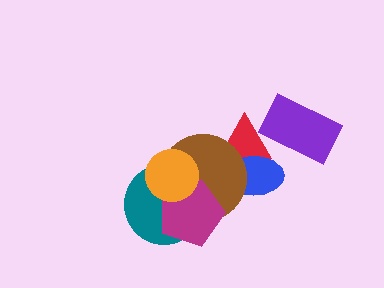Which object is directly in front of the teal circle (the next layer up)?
The brown circle is directly in front of the teal circle.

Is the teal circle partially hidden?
Yes, it is partially covered by another shape.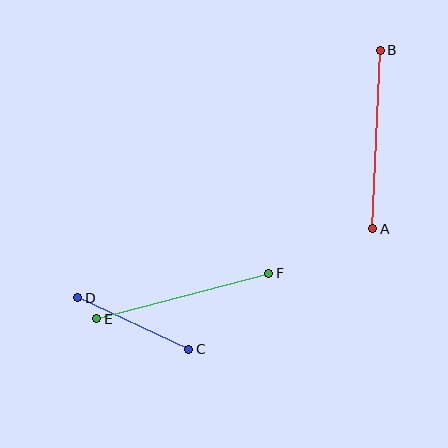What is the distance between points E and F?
The distance is approximately 178 pixels.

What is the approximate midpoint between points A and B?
The midpoint is at approximately (376, 140) pixels.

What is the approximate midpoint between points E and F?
The midpoint is at approximately (183, 296) pixels.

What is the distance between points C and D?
The distance is approximately 123 pixels.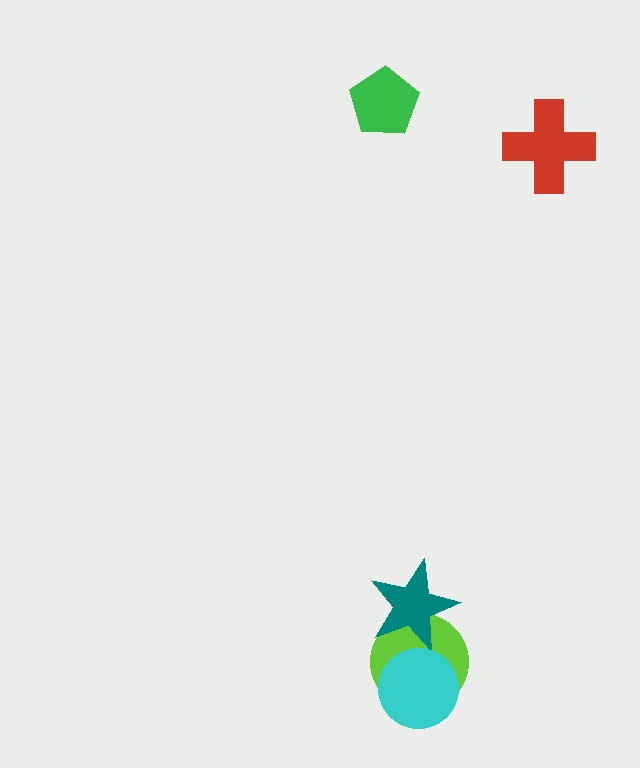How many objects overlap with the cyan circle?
1 object overlaps with the cyan circle.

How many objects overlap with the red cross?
0 objects overlap with the red cross.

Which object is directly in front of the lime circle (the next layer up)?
The teal star is directly in front of the lime circle.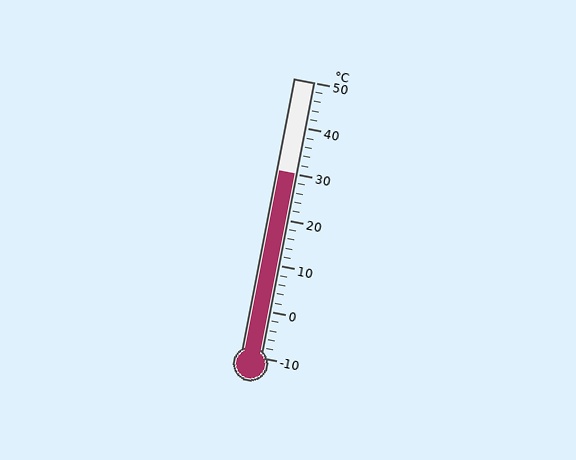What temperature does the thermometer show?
The thermometer shows approximately 30°C.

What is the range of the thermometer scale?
The thermometer scale ranges from -10°C to 50°C.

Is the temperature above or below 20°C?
The temperature is above 20°C.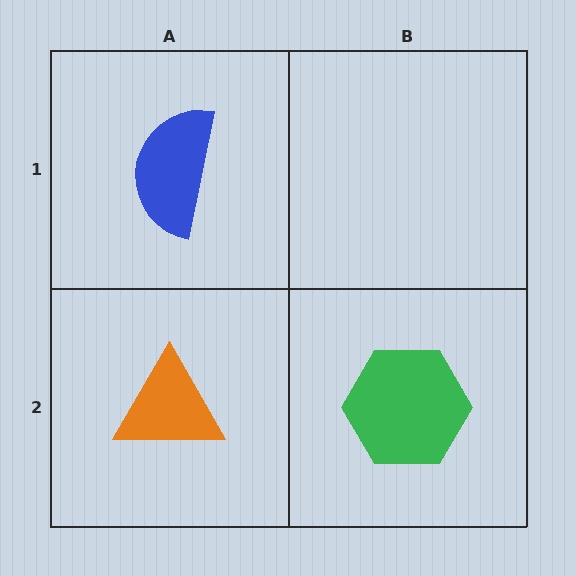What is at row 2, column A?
An orange triangle.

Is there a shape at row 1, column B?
No, that cell is empty.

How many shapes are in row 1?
1 shape.